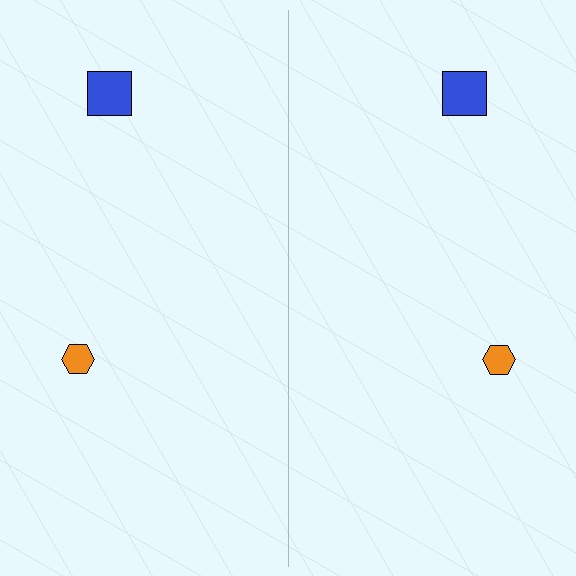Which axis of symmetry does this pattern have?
The pattern has a vertical axis of symmetry running through the center of the image.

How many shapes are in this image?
There are 4 shapes in this image.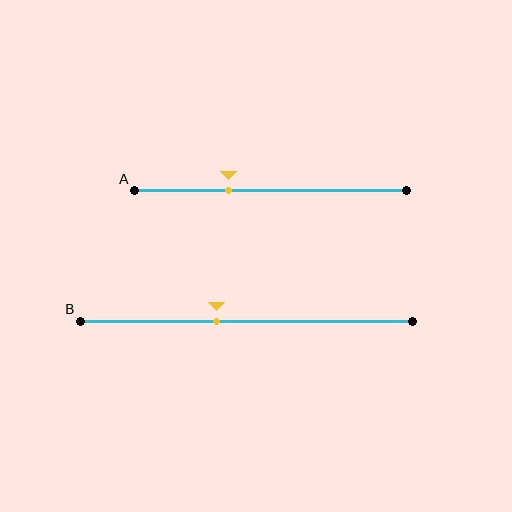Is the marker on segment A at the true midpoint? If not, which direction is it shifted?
No, the marker on segment A is shifted to the left by about 15% of the segment length.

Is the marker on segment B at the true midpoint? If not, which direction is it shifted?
No, the marker on segment B is shifted to the left by about 9% of the segment length.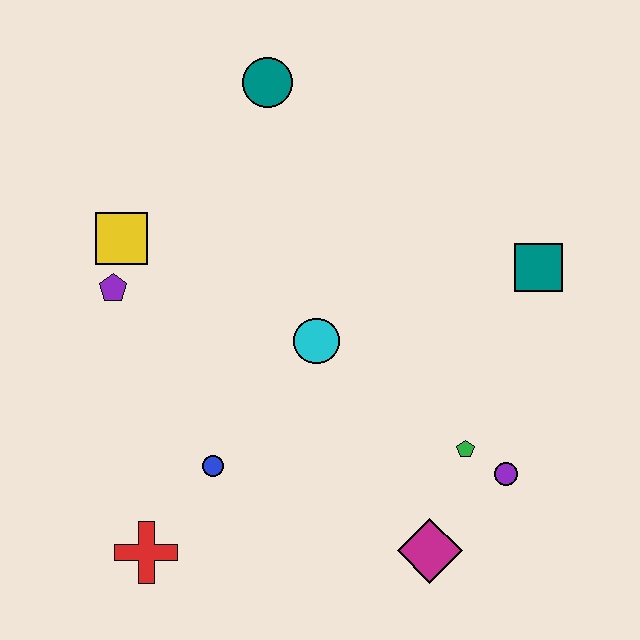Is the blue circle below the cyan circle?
Yes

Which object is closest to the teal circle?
The yellow square is closest to the teal circle.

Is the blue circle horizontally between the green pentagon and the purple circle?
No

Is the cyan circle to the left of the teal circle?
No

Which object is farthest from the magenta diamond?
The teal circle is farthest from the magenta diamond.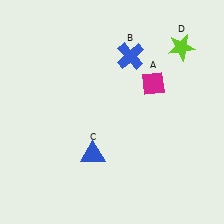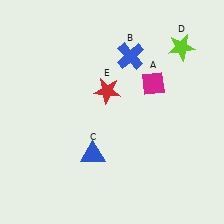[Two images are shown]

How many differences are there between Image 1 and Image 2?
There is 1 difference between the two images.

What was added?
A red star (E) was added in Image 2.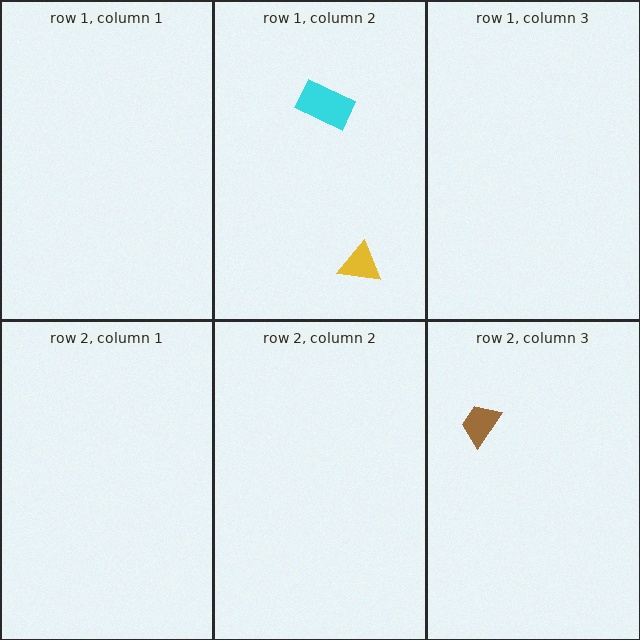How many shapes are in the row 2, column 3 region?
1.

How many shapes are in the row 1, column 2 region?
2.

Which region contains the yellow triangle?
The row 1, column 2 region.